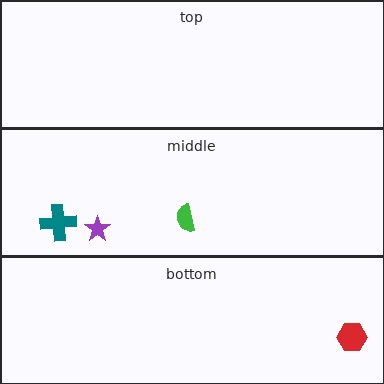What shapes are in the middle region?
The teal cross, the purple star, the green semicircle.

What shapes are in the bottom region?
The red hexagon.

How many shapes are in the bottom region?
1.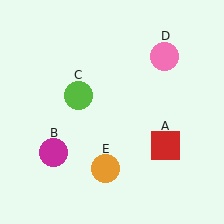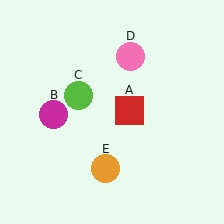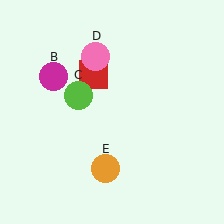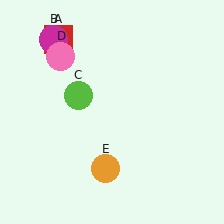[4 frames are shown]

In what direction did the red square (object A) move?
The red square (object A) moved up and to the left.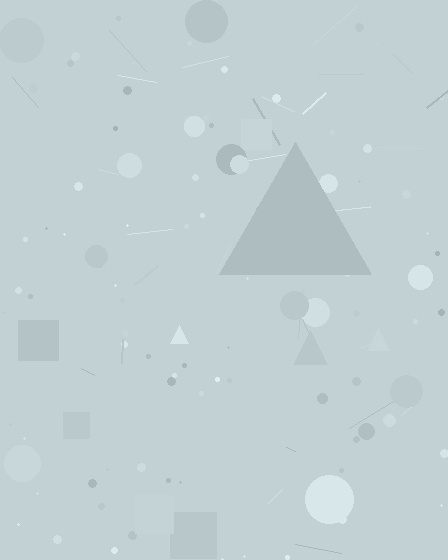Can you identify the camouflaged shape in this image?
The camouflaged shape is a triangle.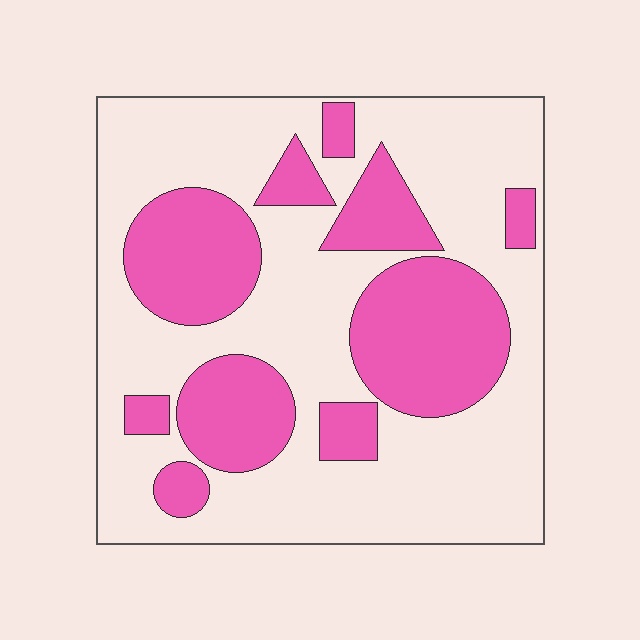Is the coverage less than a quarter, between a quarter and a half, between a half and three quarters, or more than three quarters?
Between a quarter and a half.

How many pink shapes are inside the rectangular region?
10.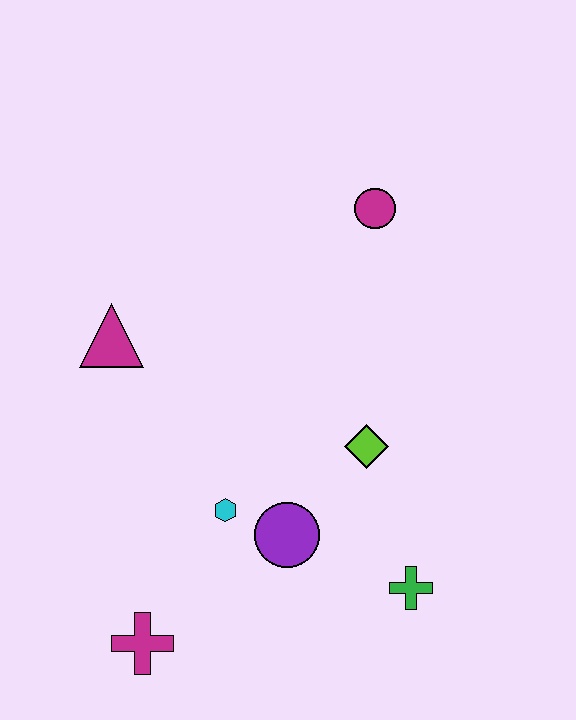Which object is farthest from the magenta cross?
The magenta circle is farthest from the magenta cross.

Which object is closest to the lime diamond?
The purple circle is closest to the lime diamond.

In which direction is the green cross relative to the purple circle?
The green cross is to the right of the purple circle.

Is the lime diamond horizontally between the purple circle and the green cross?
Yes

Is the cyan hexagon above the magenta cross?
Yes